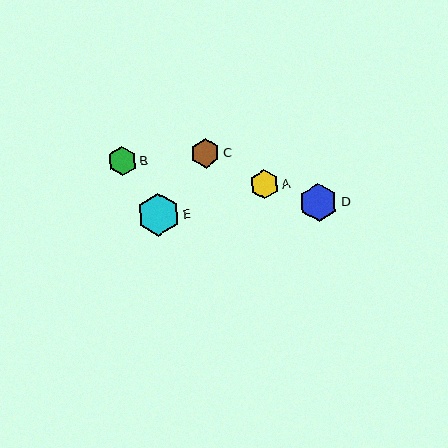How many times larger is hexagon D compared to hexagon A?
Hexagon D is approximately 1.3 times the size of hexagon A.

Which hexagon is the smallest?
Hexagon A is the smallest with a size of approximately 29 pixels.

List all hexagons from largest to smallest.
From largest to smallest: E, D, C, B, A.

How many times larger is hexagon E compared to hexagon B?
Hexagon E is approximately 1.5 times the size of hexagon B.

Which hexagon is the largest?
Hexagon E is the largest with a size of approximately 43 pixels.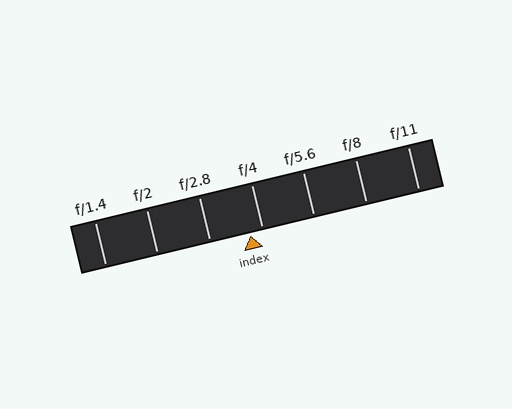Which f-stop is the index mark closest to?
The index mark is closest to f/4.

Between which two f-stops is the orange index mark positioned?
The index mark is between f/2.8 and f/4.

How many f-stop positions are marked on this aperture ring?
There are 7 f-stop positions marked.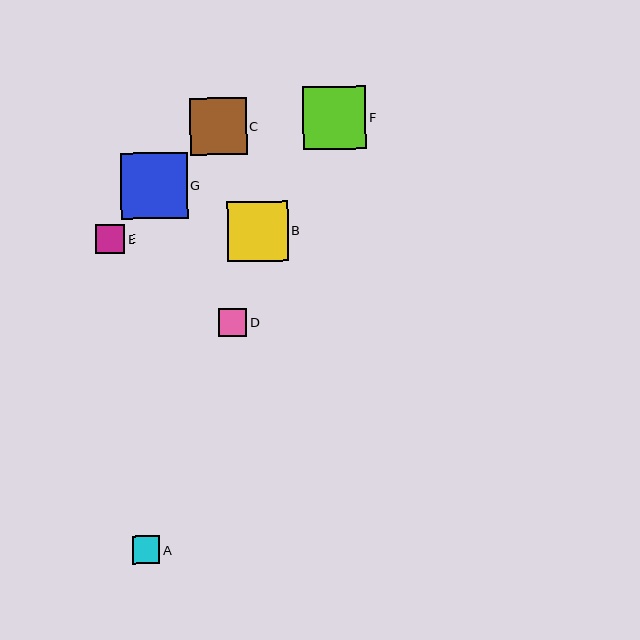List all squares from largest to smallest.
From largest to smallest: G, F, B, C, E, D, A.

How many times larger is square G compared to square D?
Square G is approximately 2.4 times the size of square D.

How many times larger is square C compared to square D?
Square C is approximately 2.0 times the size of square D.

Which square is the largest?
Square G is the largest with a size of approximately 66 pixels.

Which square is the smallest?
Square A is the smallest with a size of approximately 28 pixels.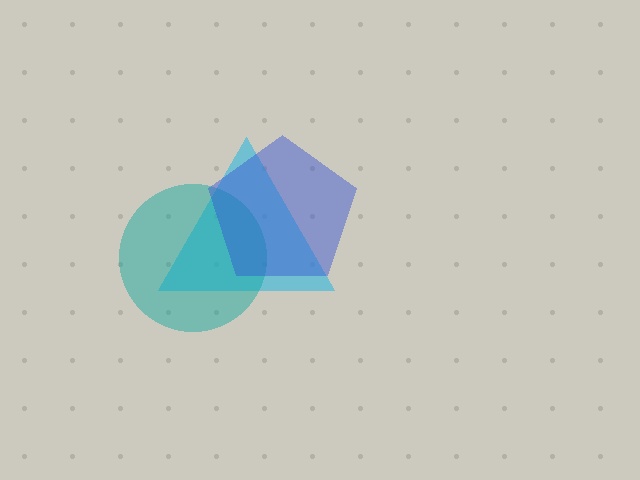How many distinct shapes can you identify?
There are 3 distinct shapes: a cyan triangle, a teal circle, a blue pentagon.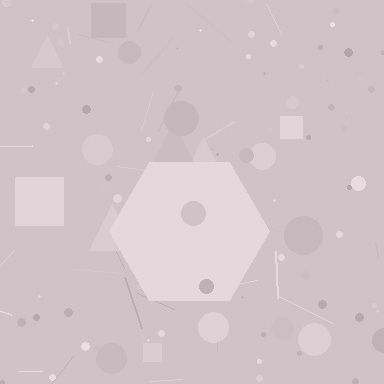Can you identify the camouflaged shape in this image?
The camouflaged shape is a hexagon.